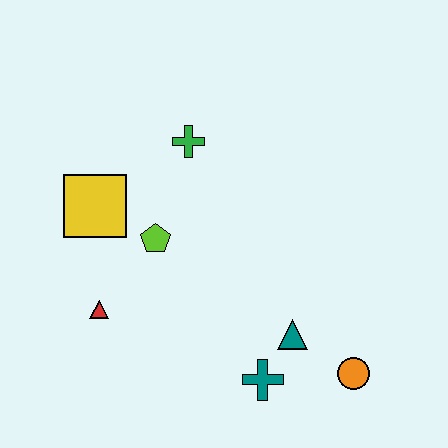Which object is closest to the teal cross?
The teal triangle is closest to the teal cross.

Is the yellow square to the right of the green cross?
No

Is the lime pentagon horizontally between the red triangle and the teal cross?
Yes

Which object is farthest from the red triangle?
The orange circle is farthest from the red triangle.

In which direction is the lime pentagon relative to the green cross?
The lime pentagon is below the green cross.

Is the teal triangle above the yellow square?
No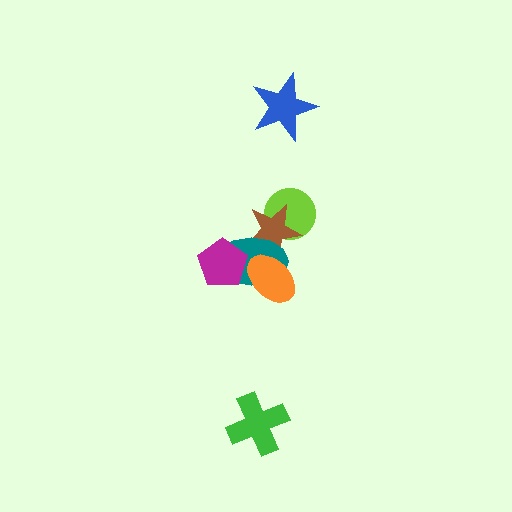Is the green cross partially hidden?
No, no other shape covers it.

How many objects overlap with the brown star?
3 objects overlap with the brown star.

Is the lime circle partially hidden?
Yes, it is partially covered by another shape.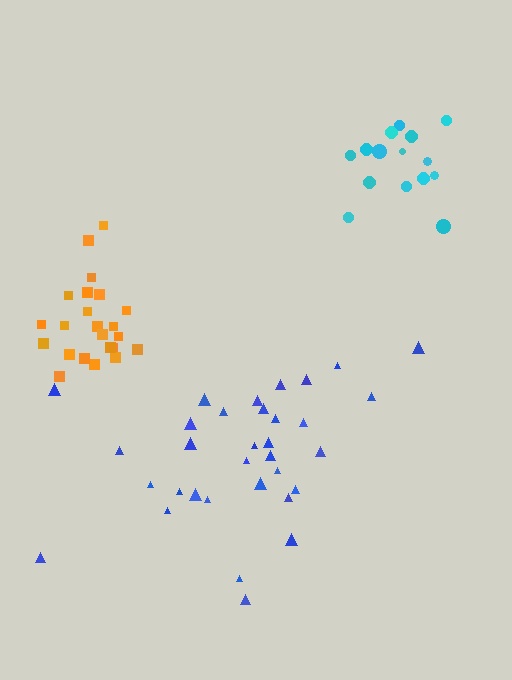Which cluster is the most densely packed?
Orange.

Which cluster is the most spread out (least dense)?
Blue.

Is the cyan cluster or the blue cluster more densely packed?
Cyan.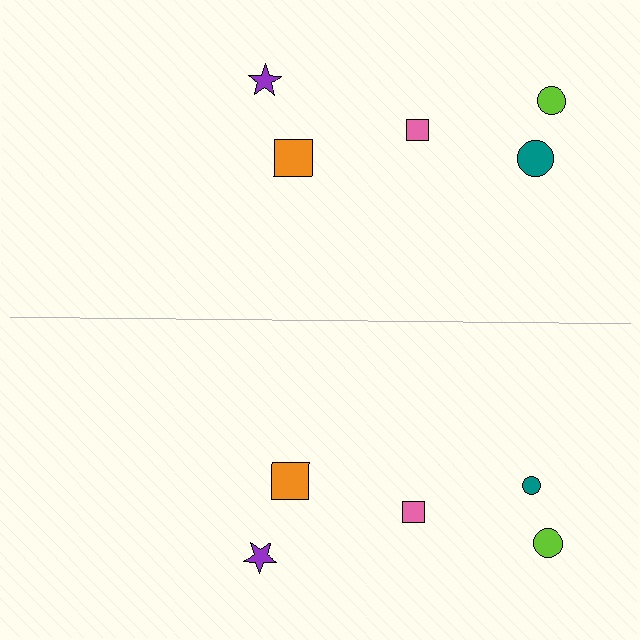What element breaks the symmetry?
The teal circle on the bottom side has a different size than its mirror counterpart.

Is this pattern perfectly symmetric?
No, the pattern is not perfectly symmetric. The teal circle on the bottom side has a different size than its mirror counterpart.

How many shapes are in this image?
There are 10 shapes in this image.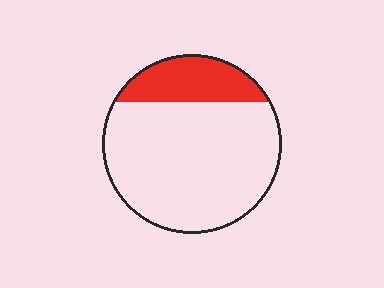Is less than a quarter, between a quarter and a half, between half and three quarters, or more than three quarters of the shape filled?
Less than a quarter.